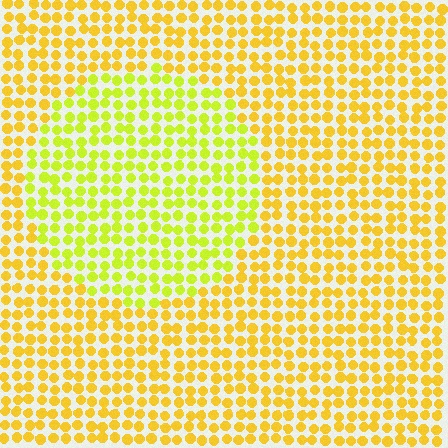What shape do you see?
I see a circle.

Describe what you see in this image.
The image is filled with small yellow elements in a uniform arrangement. A circle-shaped region is visible where the elements are tinted to a slightly different hue, forming a subtle color boundary.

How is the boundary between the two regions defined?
The boundary is defined purely by a slight shift in hue (about 27 degrees). Spacing, size, and orientation are identical on both sides.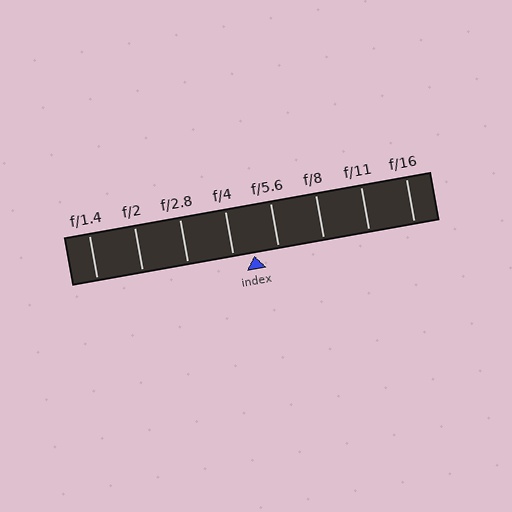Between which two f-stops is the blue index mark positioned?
The index mark is between f/4 and f/5.6.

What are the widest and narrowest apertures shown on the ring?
The widest aperture shown is f/1.4 and the narrowest is f/16.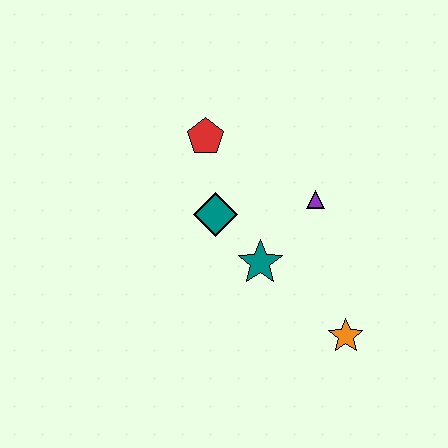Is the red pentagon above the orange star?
Yes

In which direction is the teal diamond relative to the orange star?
The teal diamond is to the left of the orange star.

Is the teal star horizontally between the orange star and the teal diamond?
Yes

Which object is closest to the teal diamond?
The teal star is closest to the teal diamond.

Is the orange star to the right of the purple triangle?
Yes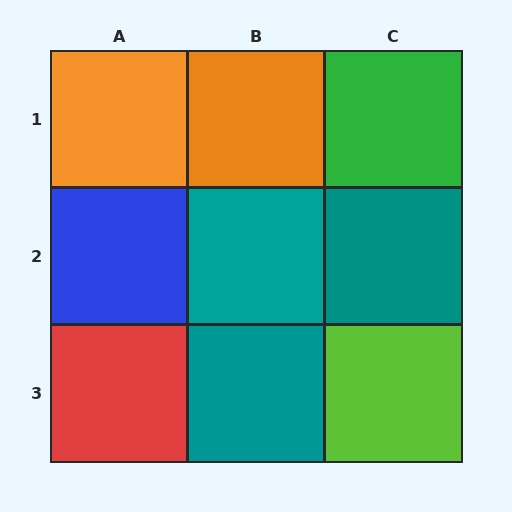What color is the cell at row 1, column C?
Green.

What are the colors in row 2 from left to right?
Blue, teal, teal.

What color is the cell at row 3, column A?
Red.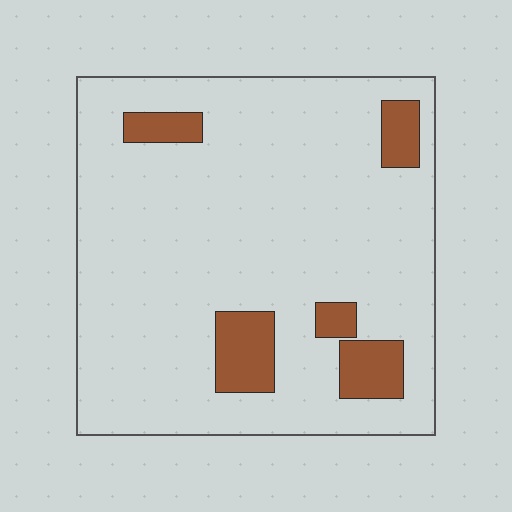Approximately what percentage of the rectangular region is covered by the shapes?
Approximately 10%.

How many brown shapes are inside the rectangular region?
5.